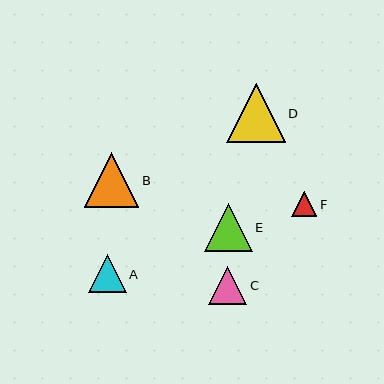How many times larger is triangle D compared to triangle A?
Triangle D is approximately 1.5 times the size of triangle A.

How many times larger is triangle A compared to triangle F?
Triangle A is approximately 1.5 times the size of triangle F.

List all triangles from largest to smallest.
From largest to smallest: D, B, E, C, A, F.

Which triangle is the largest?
Triangle D is the largest with a size of approximately 58 pixels.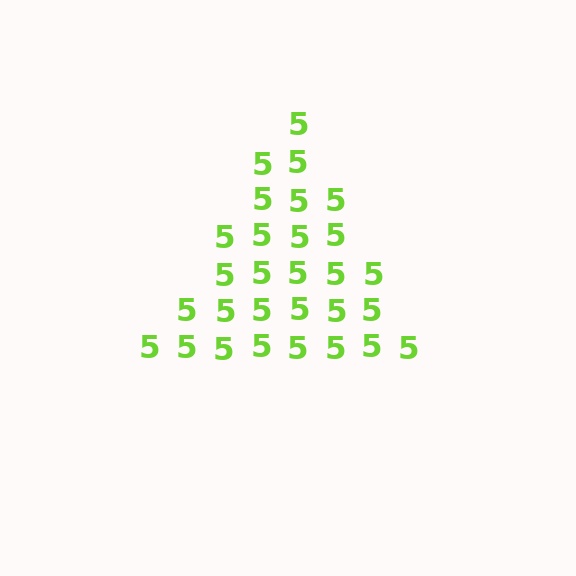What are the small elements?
The small elements are digit 5's.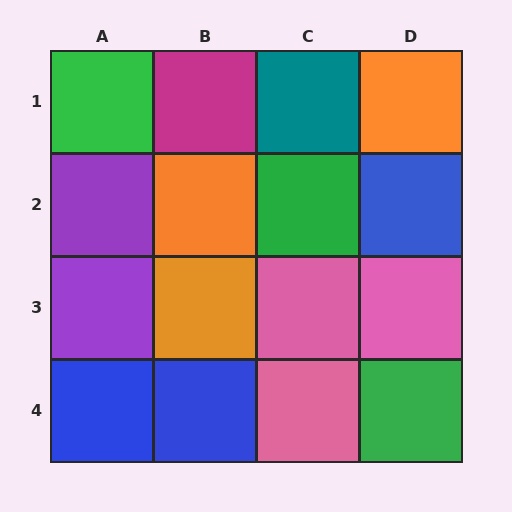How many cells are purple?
2 cells are purple.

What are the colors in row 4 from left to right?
Blue, blue, pink, green.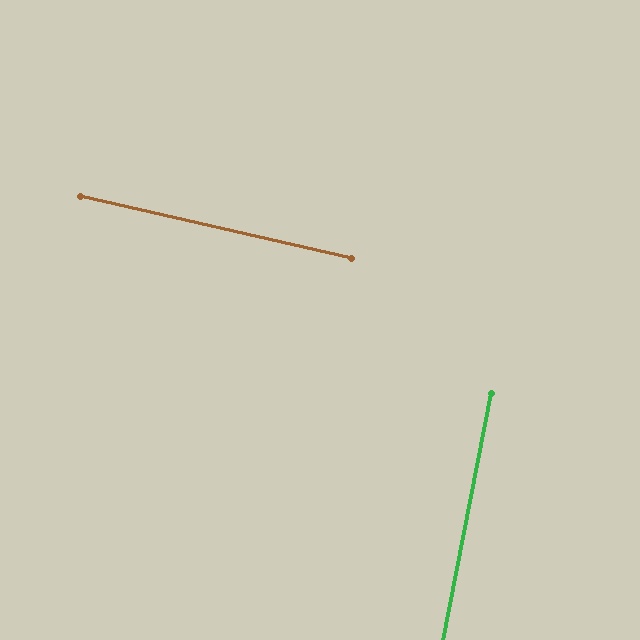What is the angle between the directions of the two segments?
Approximately 88 degrees.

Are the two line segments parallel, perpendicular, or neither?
Perpendicular — they meet at approximately 88°.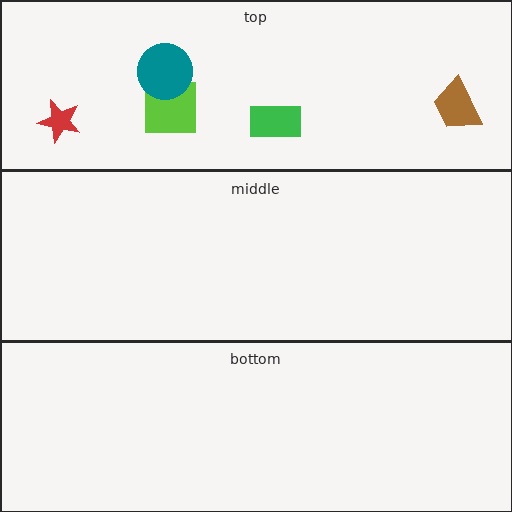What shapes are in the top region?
The red star, the brown trapezoid, the green rectangle, the lime square, the teal circle.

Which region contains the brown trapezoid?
The top region.